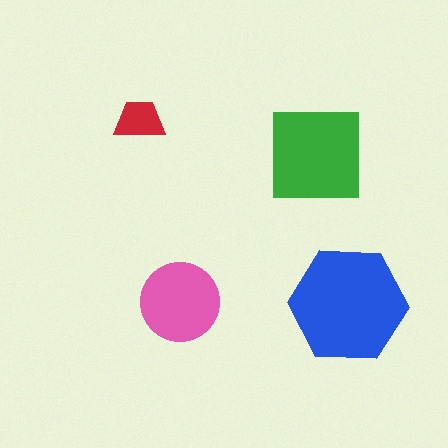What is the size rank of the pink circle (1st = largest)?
3rd.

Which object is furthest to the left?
The red trapezoid is leftmost.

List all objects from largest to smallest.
The blue hexagon, the green square, the pink circle, the red trapezoid.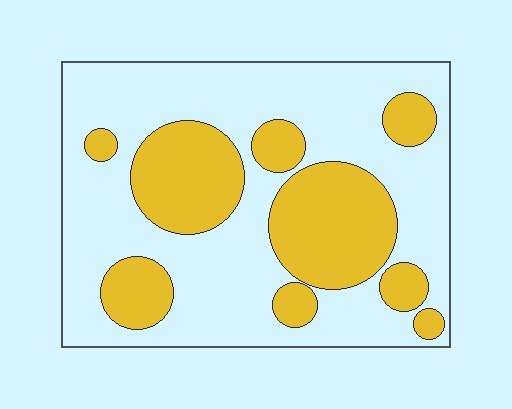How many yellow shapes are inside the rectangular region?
9.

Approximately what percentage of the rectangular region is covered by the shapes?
Approximately 35%.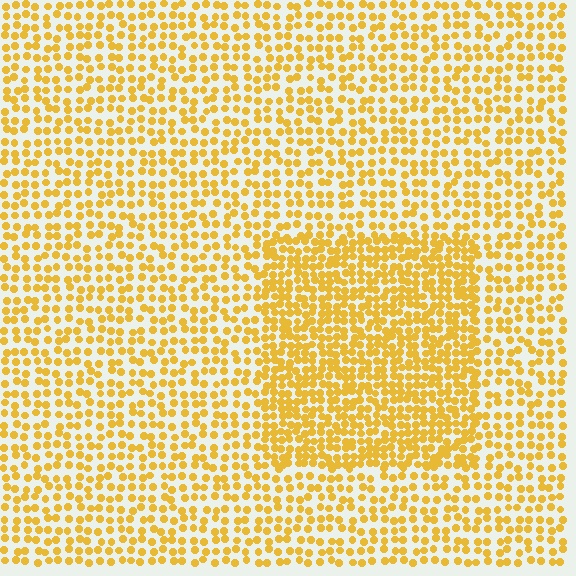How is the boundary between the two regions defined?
The boundary is defined by a change in element density (approximately 1.7x ratio). All elements are the same color, size, and shape.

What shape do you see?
I see a rectangle.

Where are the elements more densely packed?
The elements are more densely packed inside the rectangle boundary.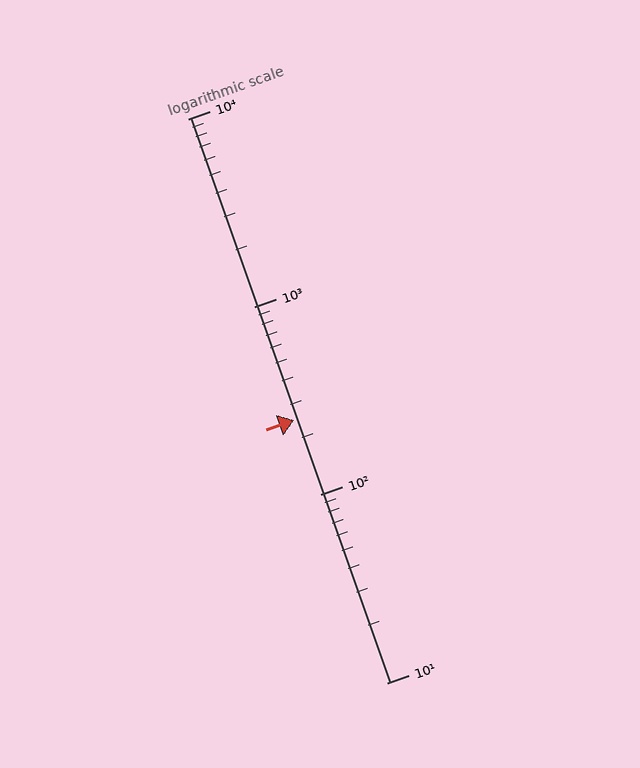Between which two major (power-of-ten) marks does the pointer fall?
The pointer is between 100 and 1000.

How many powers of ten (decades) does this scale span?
The scale spans 3 decades, from 10 to 10000.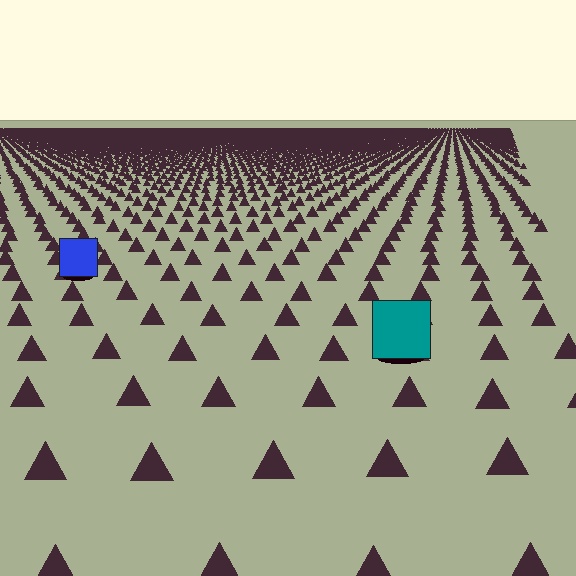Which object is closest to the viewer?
The teal square is closest. The texture marks near it are larger and more spread out.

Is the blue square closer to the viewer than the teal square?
No. The teal square is closer — you can tell from the texture gradient: the ground texture is coarser near it.